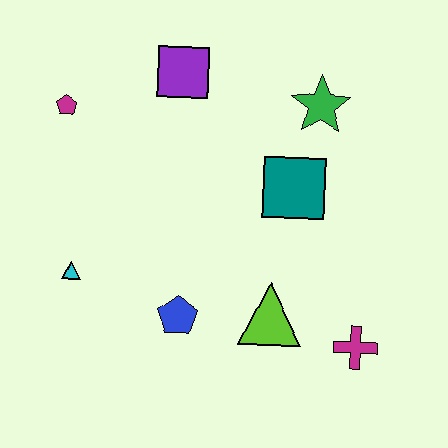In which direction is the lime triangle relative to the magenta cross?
The lime triangle is to the left of the magenta cross.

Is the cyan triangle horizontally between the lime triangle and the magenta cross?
No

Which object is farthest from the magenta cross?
The magenta pentagon is farthest from the magenta cross.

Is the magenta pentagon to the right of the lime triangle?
No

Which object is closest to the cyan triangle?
The blue pentagon is closest to the cyan triangle.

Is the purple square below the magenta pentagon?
No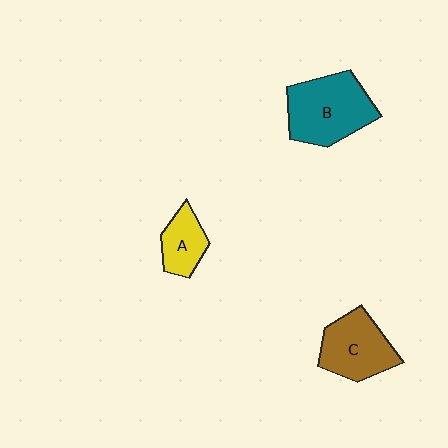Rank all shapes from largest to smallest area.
From largest to smallest: B (teal), C (brown), A (yellow).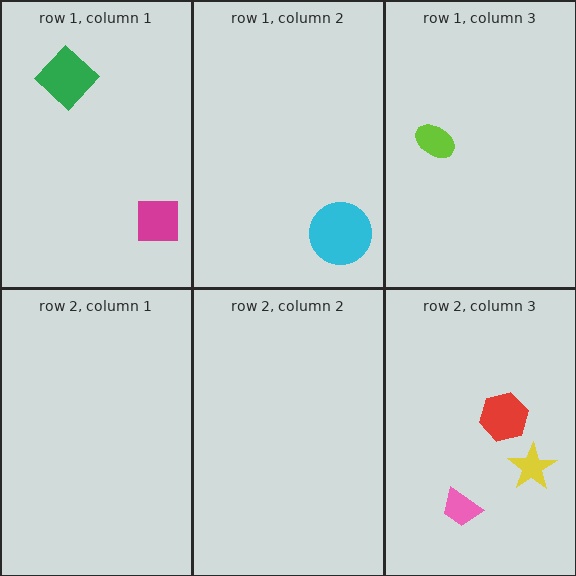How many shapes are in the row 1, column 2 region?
1.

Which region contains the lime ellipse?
The row 1, column 3 region.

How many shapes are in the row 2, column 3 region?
3.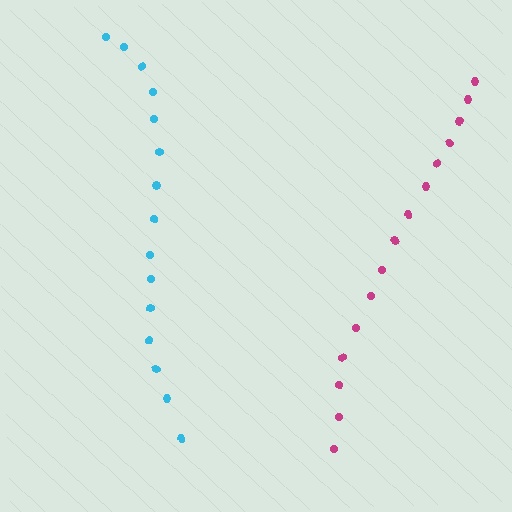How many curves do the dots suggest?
There are 2 distinct paths.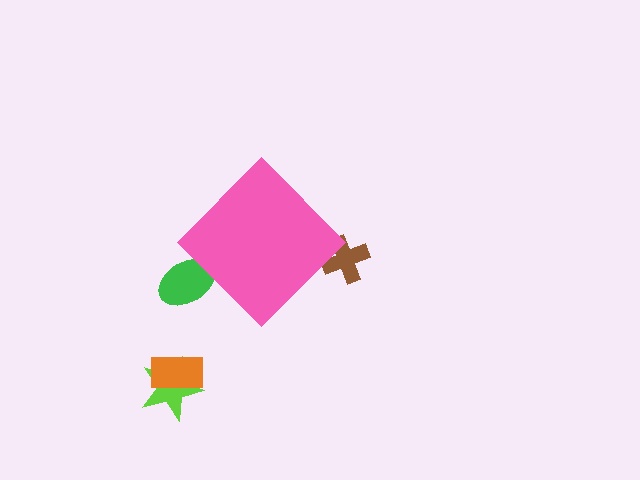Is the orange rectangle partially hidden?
No, the orange rectangle is fully visible.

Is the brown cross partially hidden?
Yes, the brown cross is partially hidden behind the pink diamond.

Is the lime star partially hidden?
No, the lime star is fully visible.